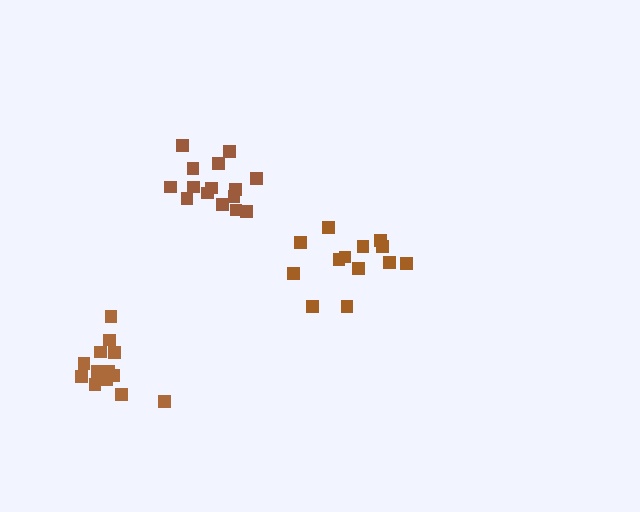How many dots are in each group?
Group 1: 13 dots, Group 2: 13 dots, Group 3: 15 dots (41 total).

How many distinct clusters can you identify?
There are 3 distinct clusters.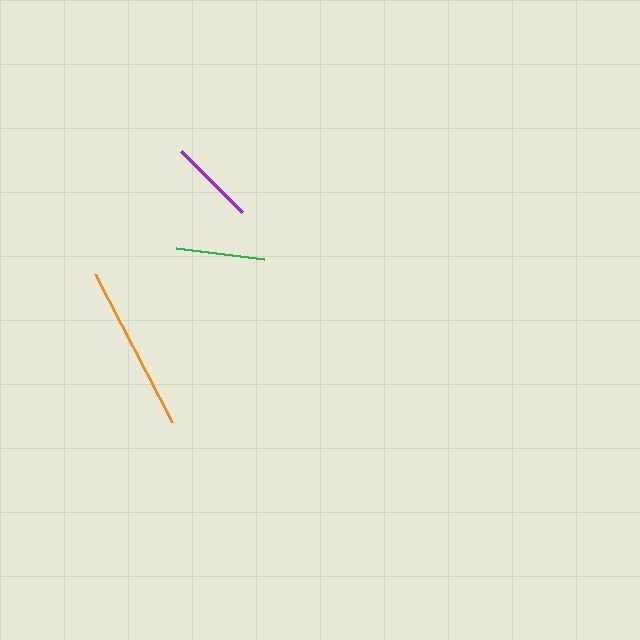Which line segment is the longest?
The orange line is the longest at approximately 166 pixels.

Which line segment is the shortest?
The purple line is the shortest at approximately 86 pixels.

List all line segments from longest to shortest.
From longest to shortest: orange, green, purple.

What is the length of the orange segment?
The orange segment is approximately 166 pixels long.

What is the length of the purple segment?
The purple segment is approximately 86 pixels long.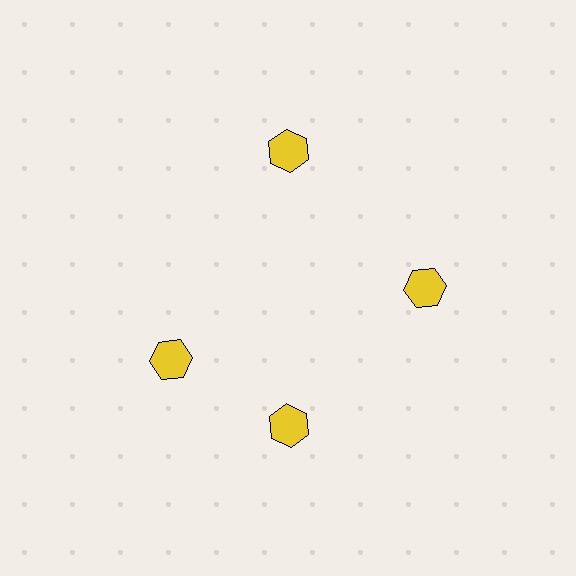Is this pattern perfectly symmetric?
No. The 4 yellow hexagons are arranged in a ring, but one element near the 9 o'clock position is rotated out of alignment along the ring, breaking the 4-fold rotational symmetry.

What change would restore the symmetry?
The symmetry would be restored by rotating it back into even spacing with its neighbors so that all 4 hexagons sit at equal angles and equal distance from the center.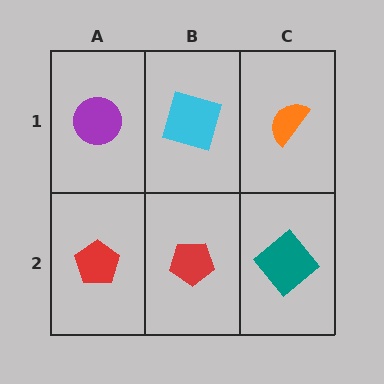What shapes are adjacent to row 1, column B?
A red pentagon (row 2, column B), a purple circle (row 1, column A), an orange semicircle (row 1, column C).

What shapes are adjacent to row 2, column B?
A cyan square (row 1, column B), a red pentagon (row 2, column A), a teal diamond (row 2, column C).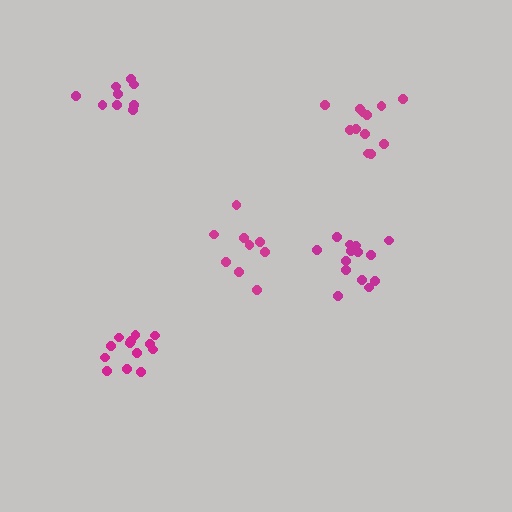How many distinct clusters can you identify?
There are 5 distinct clusters.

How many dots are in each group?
Group 1: 9 dots, Group 2: 14 dots, Group 3: 9 dots, Group 4: 13 dots, Group 5: 12 dots (57 total).